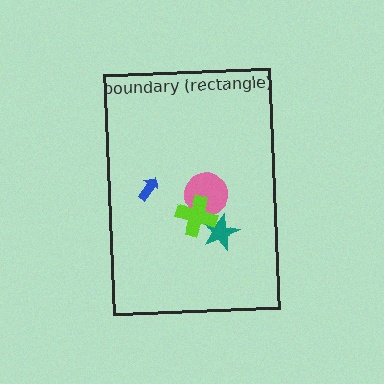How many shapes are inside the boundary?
4 inside, 0 outside.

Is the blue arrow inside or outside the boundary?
Inside.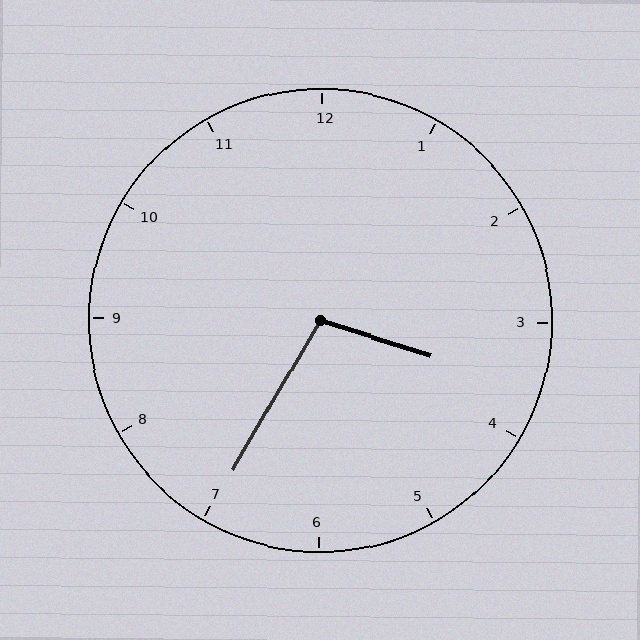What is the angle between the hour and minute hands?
Approximately 102 degrees.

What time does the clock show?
3:35.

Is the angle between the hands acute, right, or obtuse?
It is obtuse.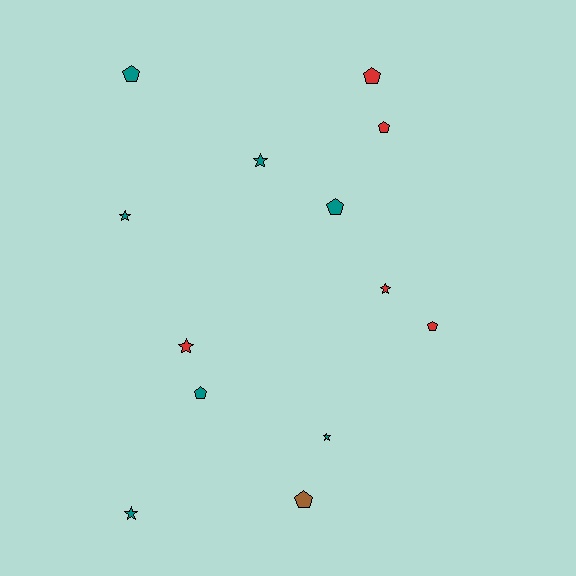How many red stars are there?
There are 2 red stars.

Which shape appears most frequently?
Pentagon, with 7 objects.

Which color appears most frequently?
Teal, with 7 objects.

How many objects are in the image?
There are 13 objects.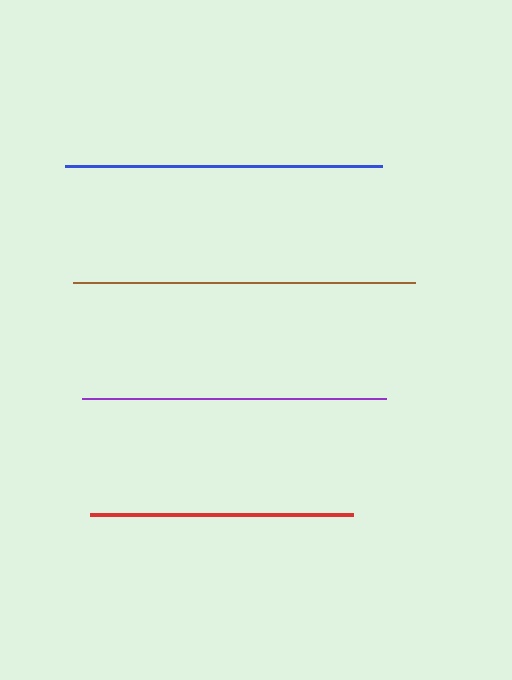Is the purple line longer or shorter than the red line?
The purple line is longer than the red line.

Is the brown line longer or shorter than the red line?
The brown line is longer than the red line.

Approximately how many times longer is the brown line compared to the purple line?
The brown line is approximately 1.1 times the length of the purple line.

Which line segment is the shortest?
The red line is the shortest at approximately 263 pixels.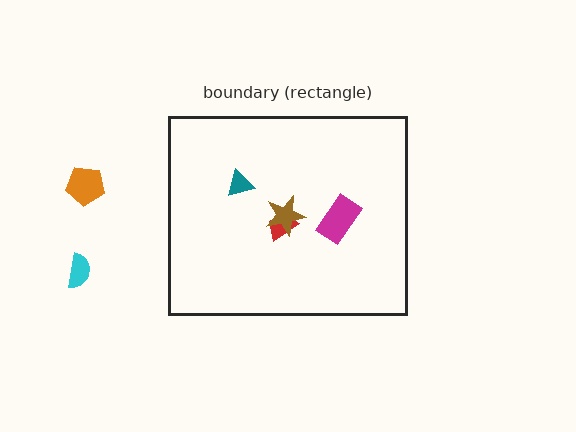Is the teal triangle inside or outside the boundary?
Inside.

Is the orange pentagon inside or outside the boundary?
Outside.